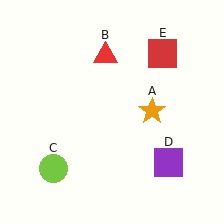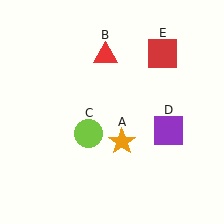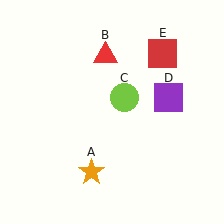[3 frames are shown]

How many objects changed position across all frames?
3 objects changed position: orange star (object A), lime circle (object C), purple square (object D).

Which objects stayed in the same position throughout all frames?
Red triangle (object B) and red square (object E) remained stationary.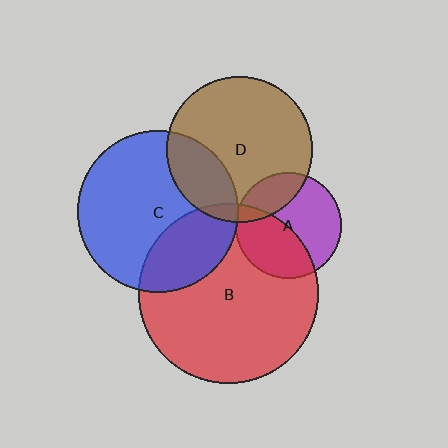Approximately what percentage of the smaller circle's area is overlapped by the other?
Approximately 45%.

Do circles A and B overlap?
Yes.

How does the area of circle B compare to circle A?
Approximately 2.9 times.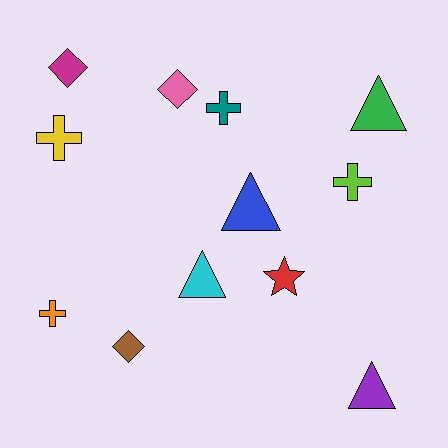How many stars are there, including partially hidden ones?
There is 1 star.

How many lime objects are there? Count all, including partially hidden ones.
There is 1 lime object.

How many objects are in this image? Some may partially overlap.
There are 12 objects.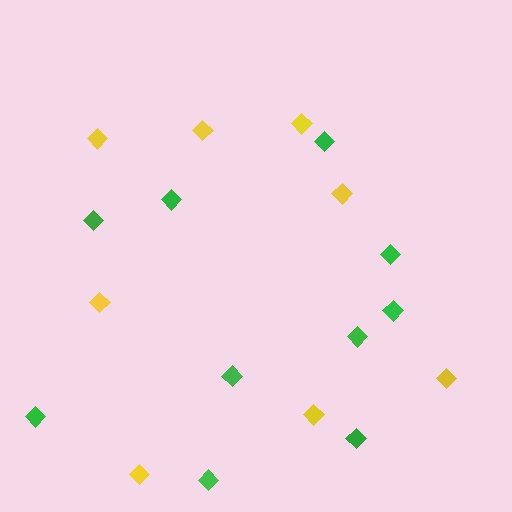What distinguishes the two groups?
There are 2 groups: one group of green diamonds (10) and one group of yellow diamonds (8).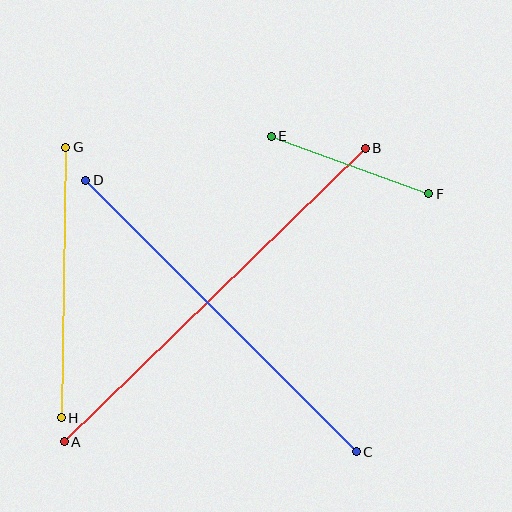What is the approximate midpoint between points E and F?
The midpoint is at approximately (350, 165) pixels.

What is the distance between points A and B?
The distance is approximately 420 pixels.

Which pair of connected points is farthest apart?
Points A and B are farthest apart.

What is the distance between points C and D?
The distance is approximately 383 pixels.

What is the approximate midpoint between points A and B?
The midpoint is at approximately (215, 295) pixels.